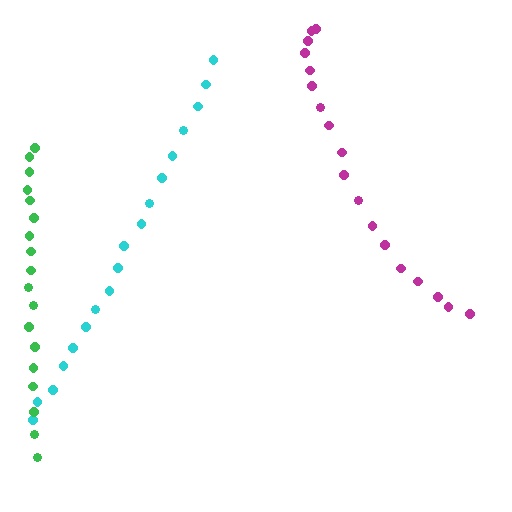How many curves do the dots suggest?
There are 3 distinct paths.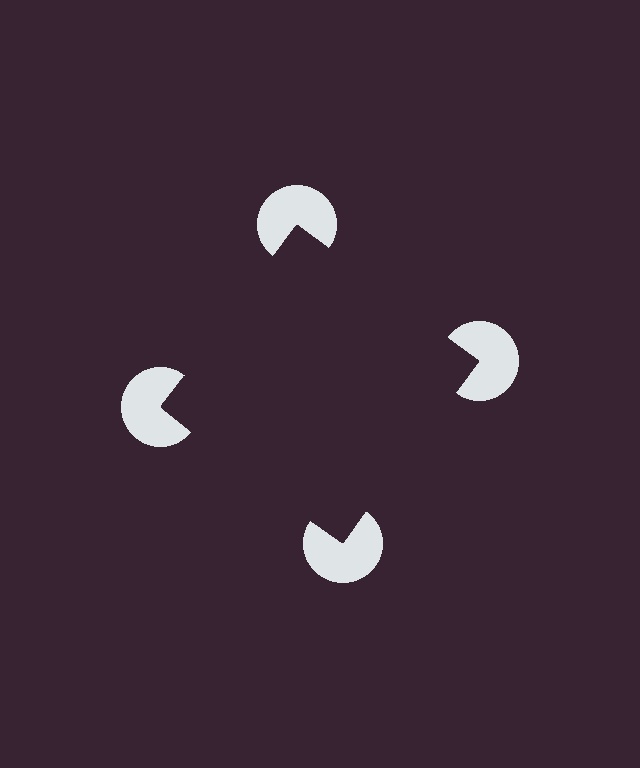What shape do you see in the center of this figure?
An illusory square — its edges are inferred from the aligned wedge cuts in the pac-man discs, not physically drawn.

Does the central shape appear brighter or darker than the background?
It typically appears slightly darker than the background, even though no actual brightness change is drawn.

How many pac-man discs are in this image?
There are 4 — one at each vertex of the illusory square.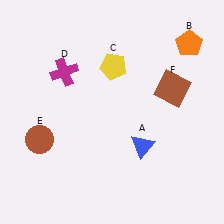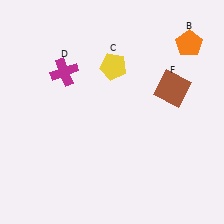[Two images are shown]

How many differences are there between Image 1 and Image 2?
There are 2 differences between the two images.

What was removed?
The brown circle (E), the blue triangle (A) were removed in Image 2.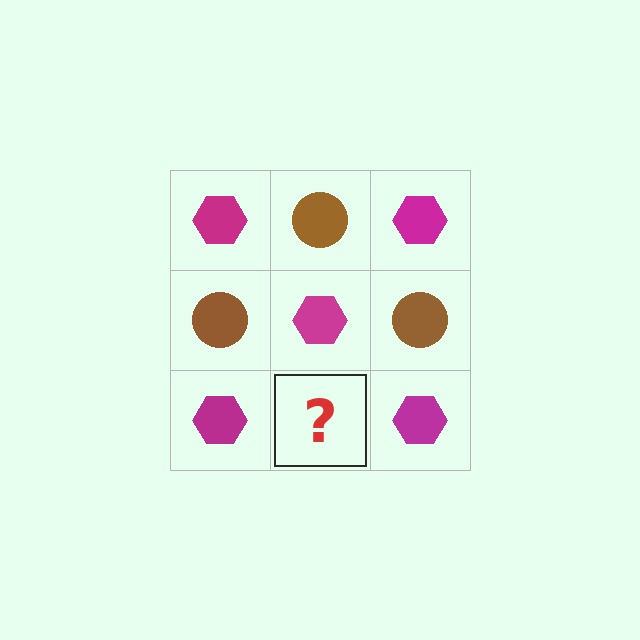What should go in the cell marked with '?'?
The missing cell should contain a brown circle.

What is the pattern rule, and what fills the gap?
The rule is that it alternates magenta hexagon and brown circle in a checkerboard pattern. The gap should be filled with a brown circle.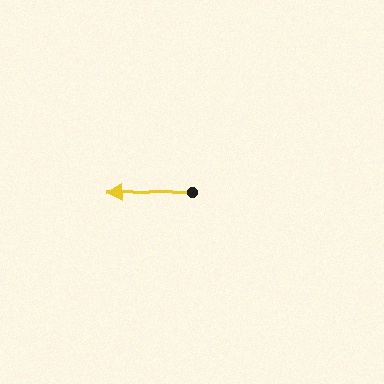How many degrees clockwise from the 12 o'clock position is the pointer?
Approximately 268 degrees.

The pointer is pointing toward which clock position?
Roughly 9 o'clock.